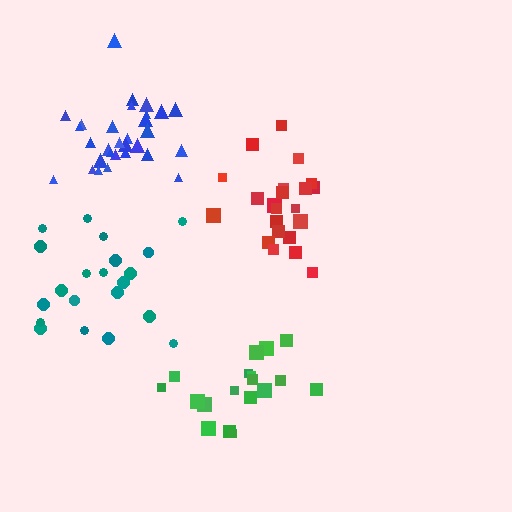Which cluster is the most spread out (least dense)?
Teal.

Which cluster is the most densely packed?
Blue.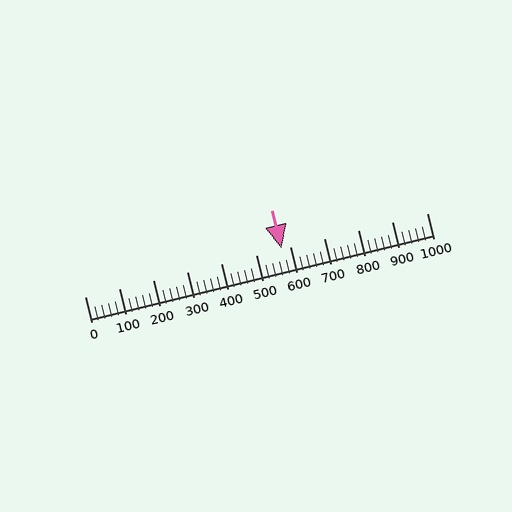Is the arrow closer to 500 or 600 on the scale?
The arrow is closer to 600.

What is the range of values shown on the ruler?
The ruler shows values from 0 to 1000.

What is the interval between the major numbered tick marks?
The major tick marks are spaced 100 units apart.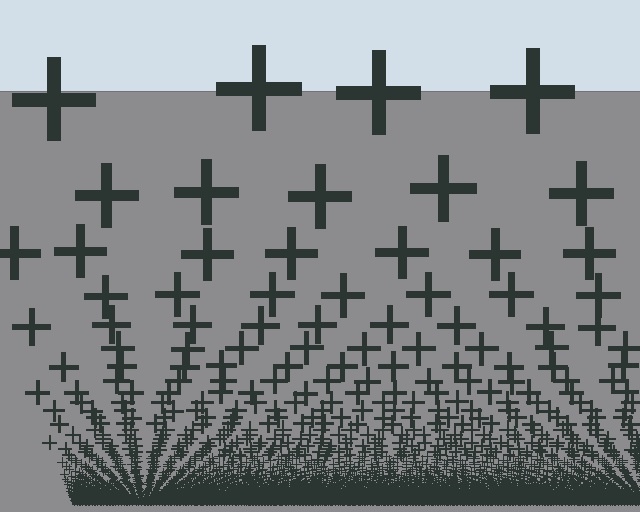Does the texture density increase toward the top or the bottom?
Density increases toward the bottom.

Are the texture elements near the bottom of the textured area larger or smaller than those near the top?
Smaller. The gradient is inverted — elements near the bottom are smaller and denser.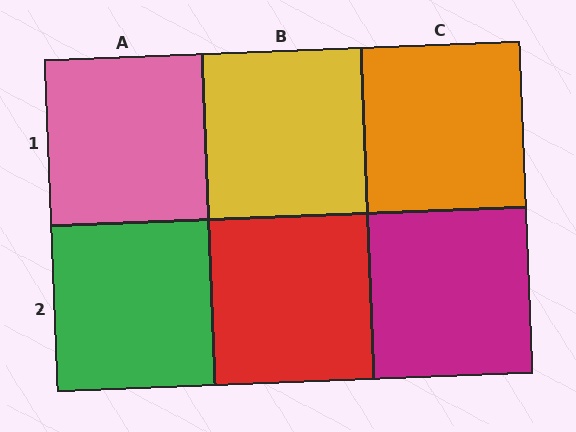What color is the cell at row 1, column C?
Orange.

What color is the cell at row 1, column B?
Yellow.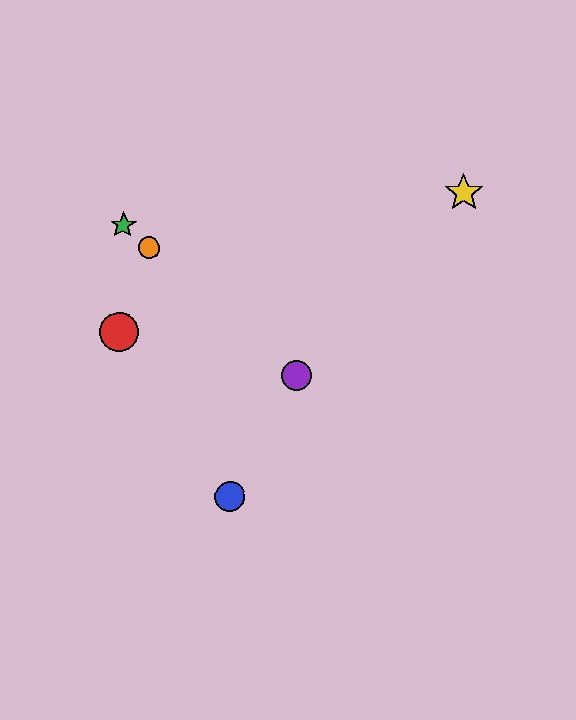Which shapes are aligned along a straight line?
The green star, the purple circle, the orange circle are aligned along a straight line.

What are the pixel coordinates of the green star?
The green star is at (123, 225).